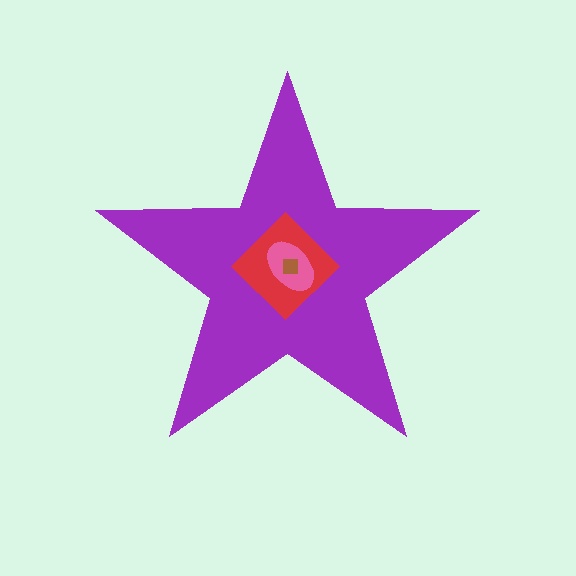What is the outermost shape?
The purple star.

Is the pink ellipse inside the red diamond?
Yes.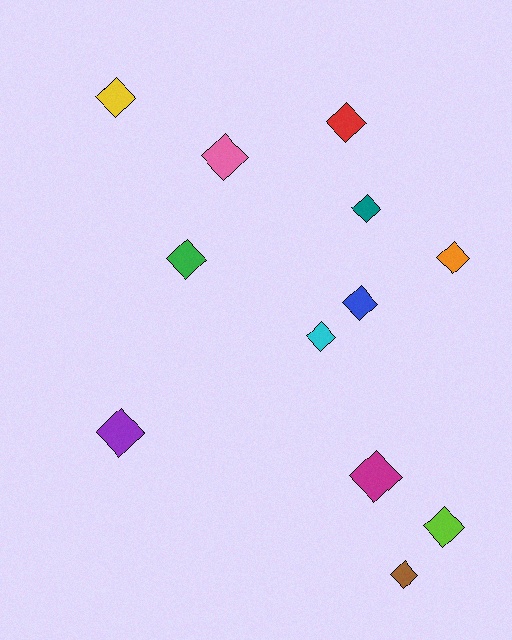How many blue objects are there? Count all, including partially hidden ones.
There is 1 blue object.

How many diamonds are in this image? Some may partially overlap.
There are 12 diamonds.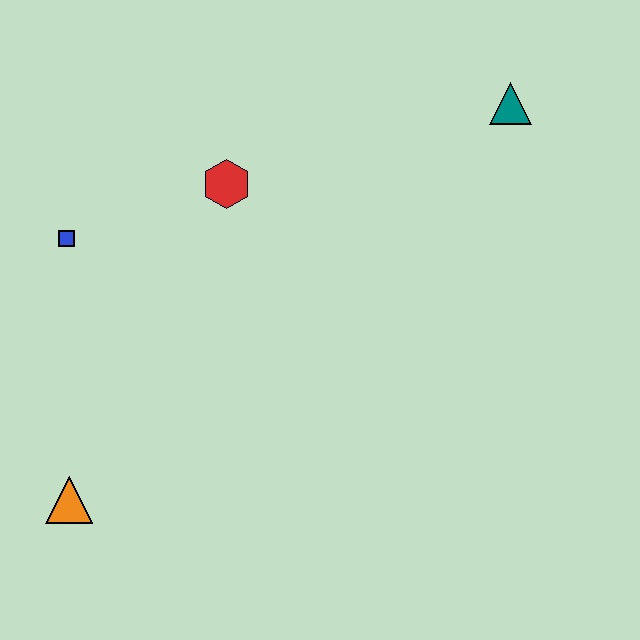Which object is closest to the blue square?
The red hexagon is closest to the blue square.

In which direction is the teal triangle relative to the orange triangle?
The teal triangle is to the right of the orange triangle.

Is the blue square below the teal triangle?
Yes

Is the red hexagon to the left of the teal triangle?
Yes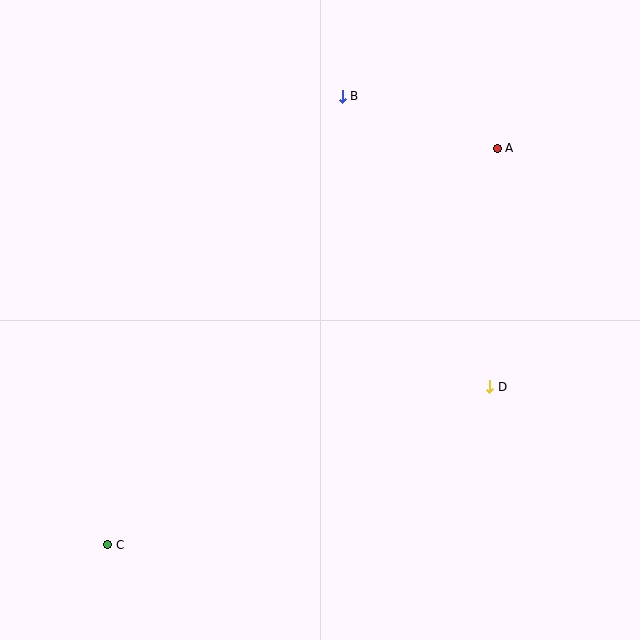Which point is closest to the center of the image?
Point D at (490, 387) is closest to the center.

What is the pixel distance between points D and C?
The distance between D and C is 413 pixels.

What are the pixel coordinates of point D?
Point D is at (490, 387).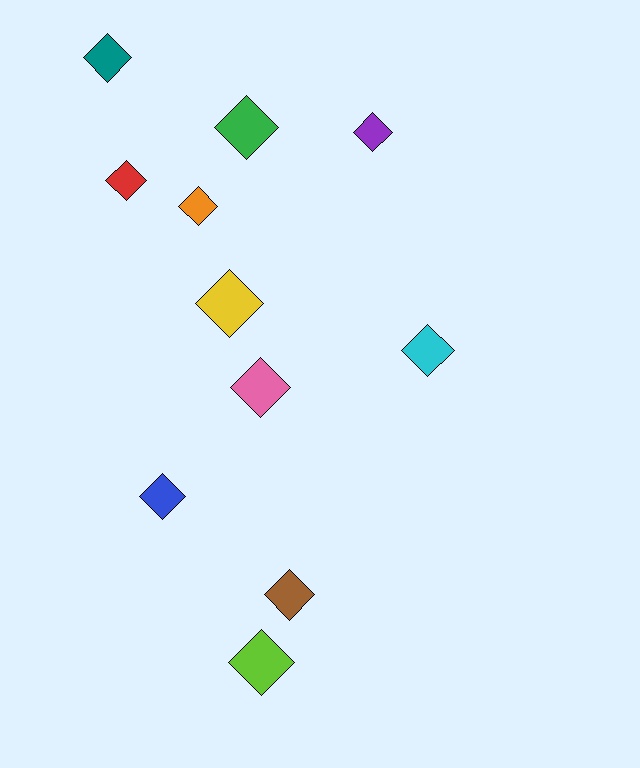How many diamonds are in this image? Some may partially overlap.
There are 11 diamonds.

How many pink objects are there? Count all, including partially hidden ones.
There is 1 pink object.